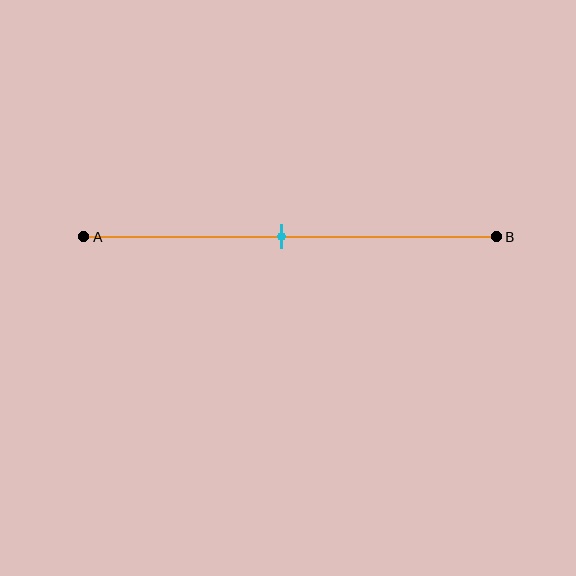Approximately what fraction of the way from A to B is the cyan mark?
The cyan mark is approximately 50% of the way from A to B.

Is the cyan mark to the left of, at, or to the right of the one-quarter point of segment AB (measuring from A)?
The cyan mark is to the right of the one-quarter point of segment AB.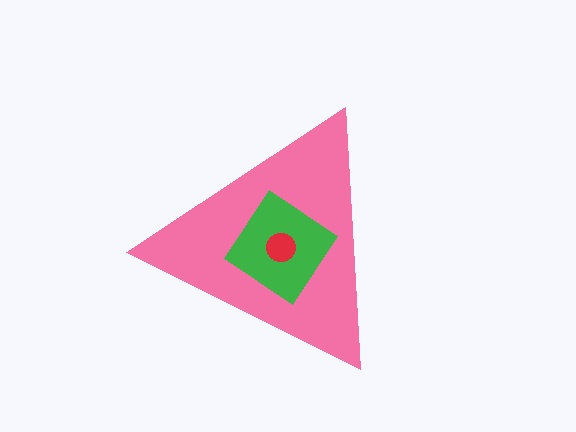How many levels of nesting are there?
3.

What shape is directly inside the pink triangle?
The green diamond.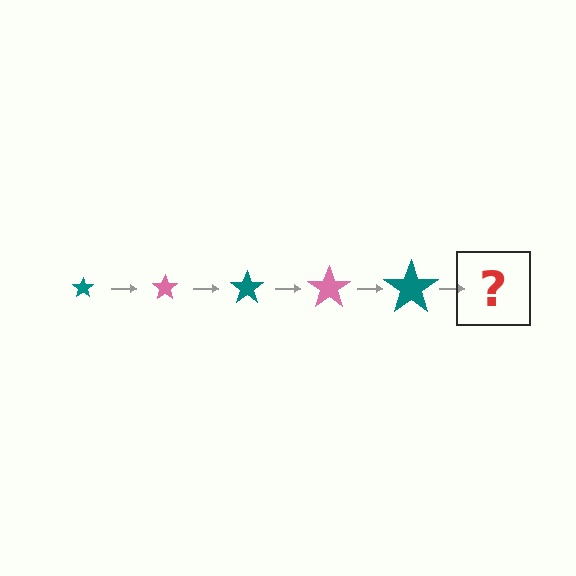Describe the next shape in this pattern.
It should be a pink star, larger than the previous one.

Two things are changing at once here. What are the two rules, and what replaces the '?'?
The two rules are that the star grows larger each step and the color cycles through teal and pink. The '?' should be a pink star, larger than the previous one.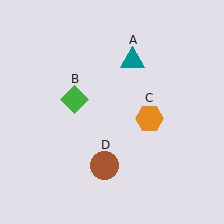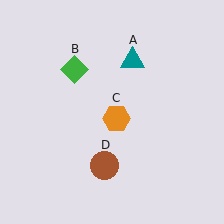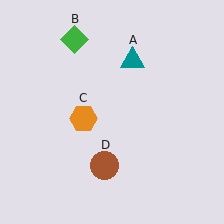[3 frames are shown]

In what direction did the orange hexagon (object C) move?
The orange hexagon (object C) moved left.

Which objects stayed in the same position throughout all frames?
Teal triangle (object A) and brown circle (object D) remained stationary.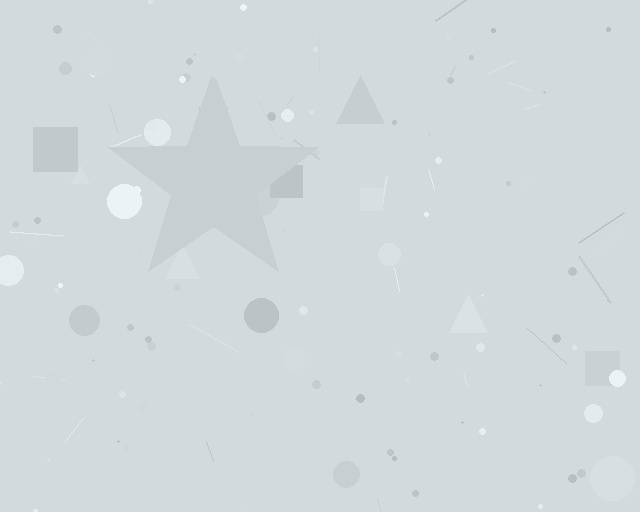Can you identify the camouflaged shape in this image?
The camouflaged shape is a star.